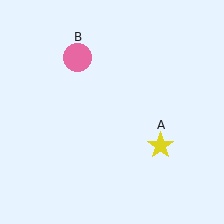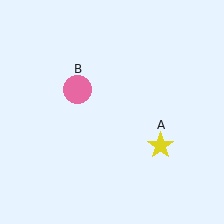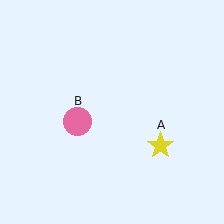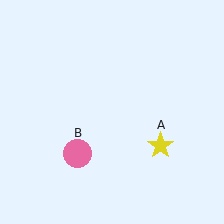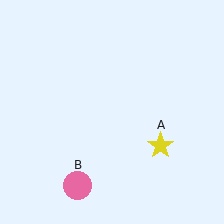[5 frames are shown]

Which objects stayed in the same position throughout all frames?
Yellow star (object A) remained stationary.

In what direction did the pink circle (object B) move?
The pink circle (object B) moved down.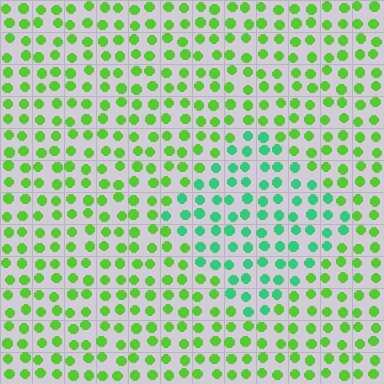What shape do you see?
I see a diamond.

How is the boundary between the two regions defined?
The boundary is defined purely by a slight shift in hue (about 43 degrees). Spacing, size, and orientation are identical on both sides.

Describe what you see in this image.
The image is filled with small lime elements in a uniform arrangement. A diamond-shaped region is visible where the elements are tinted to a slightly different hue, forming a subtle color boundary.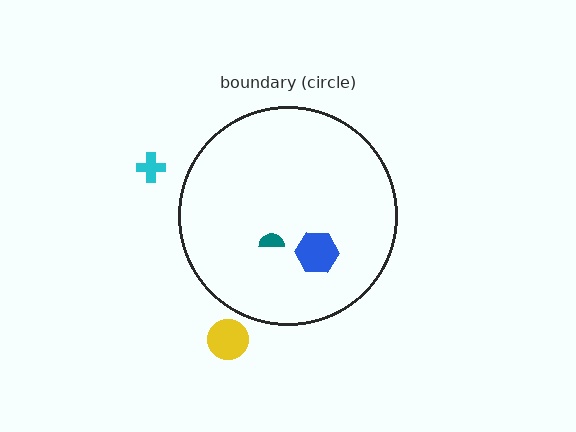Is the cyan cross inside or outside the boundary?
Outside.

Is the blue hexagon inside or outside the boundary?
Inside.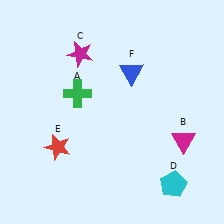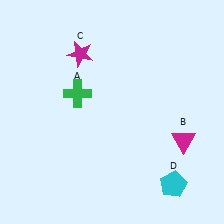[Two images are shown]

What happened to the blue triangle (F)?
The blue triangle (F) was removed in Image 2. It was in the top-right area of Image 1.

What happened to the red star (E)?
The red star (E) was removed in Image 2. It was in the bottom-left area of Image 1.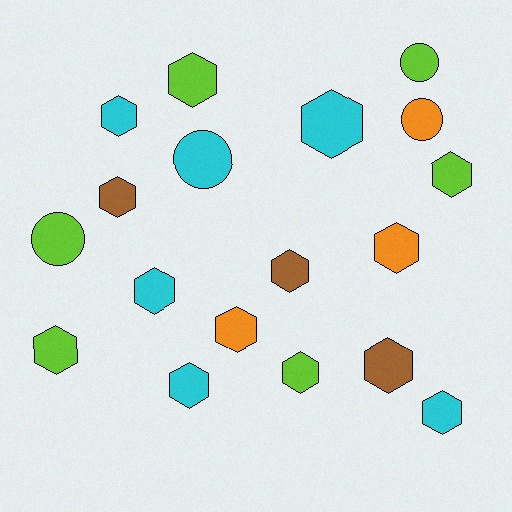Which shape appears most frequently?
Hexagon, with 14 objects.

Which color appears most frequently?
Cyan, with 6 objects.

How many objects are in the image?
There are 18 objects.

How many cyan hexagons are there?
There are 5 cyan hexagons.